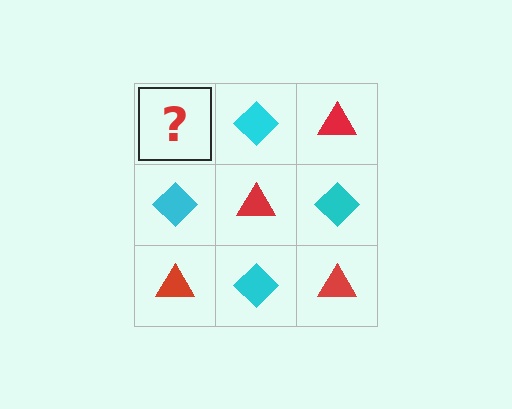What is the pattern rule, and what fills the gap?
The rule is that it alternates red triangle and cyan diamond in a checkerboard pattern. The gap should be filled with a red triangle.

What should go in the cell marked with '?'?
The missing cell should contain a red triangle.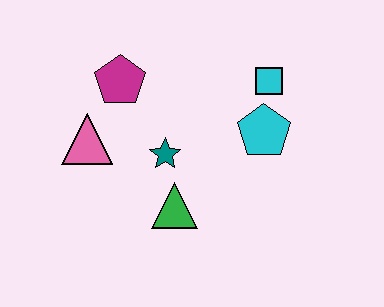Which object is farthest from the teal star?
The cyan square is farthest from the teal star.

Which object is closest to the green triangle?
The teal star is closest to the green triangle.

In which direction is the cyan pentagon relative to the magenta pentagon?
The cyan pentagon is to the right of the magenta pentagon.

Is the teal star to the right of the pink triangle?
Yes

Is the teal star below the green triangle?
No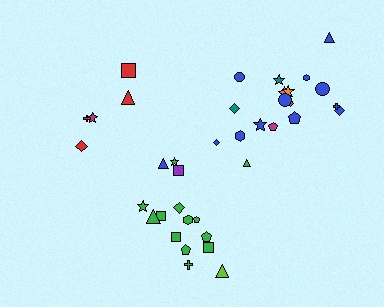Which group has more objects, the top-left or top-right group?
The top-right group.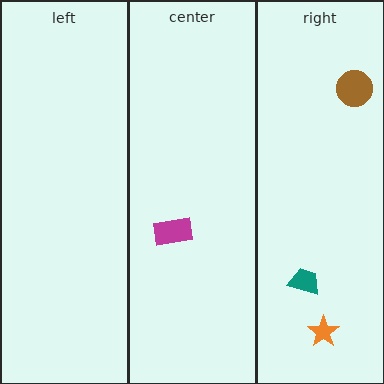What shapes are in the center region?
The magenta rectangle.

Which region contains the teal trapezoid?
The right region.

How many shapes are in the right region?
3.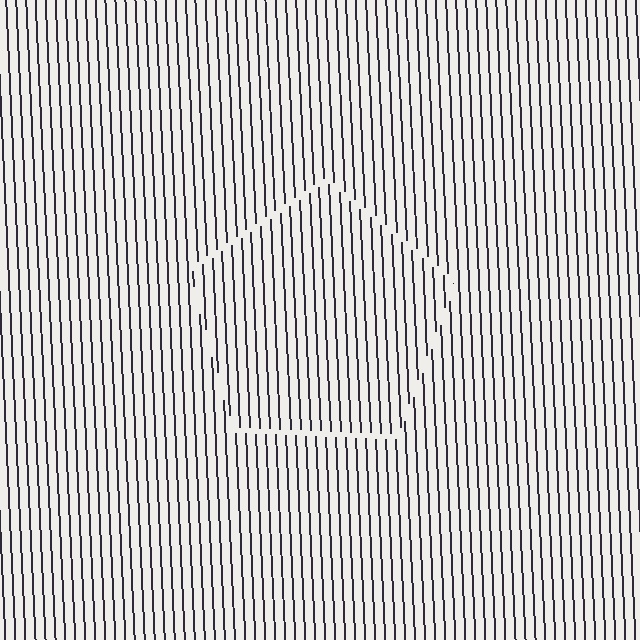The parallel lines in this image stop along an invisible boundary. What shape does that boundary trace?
An illusory pentagon. The interior of the shape contains the same grating, shifted by half a period — the contour is defined by the phase discontinuity where line-ends from the inner and outer gratings abut.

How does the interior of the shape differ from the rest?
The interior of the shape contains the same grating, shifted by half a period — the contour is defined by the phase discontinuity where line-ends from the inner and outer gratings abut.